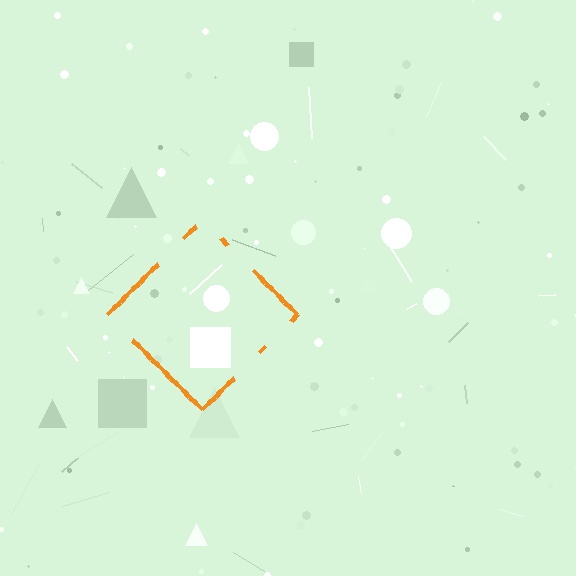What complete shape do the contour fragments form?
The contour fragments form a diamond.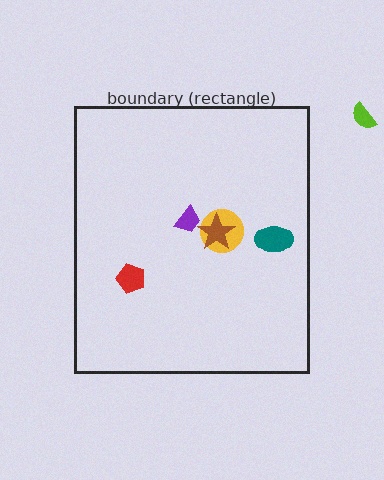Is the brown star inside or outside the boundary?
Inside.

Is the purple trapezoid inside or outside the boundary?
Inside.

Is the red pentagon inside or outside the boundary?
Inside.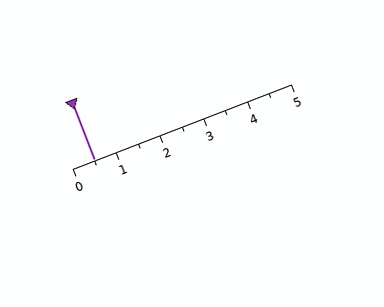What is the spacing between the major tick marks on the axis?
The major ticks are spaced 1 apart.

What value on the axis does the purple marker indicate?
The marker indicates approximately 0.5.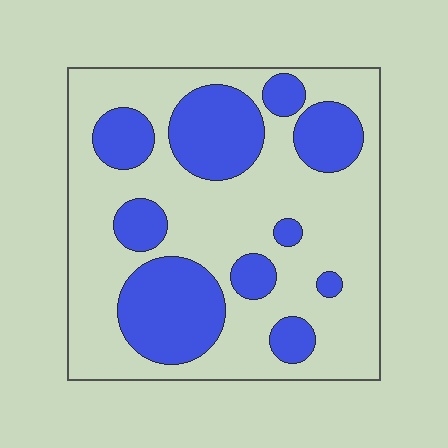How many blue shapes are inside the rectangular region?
10.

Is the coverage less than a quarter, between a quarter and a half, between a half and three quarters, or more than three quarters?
Between a quarter and a half.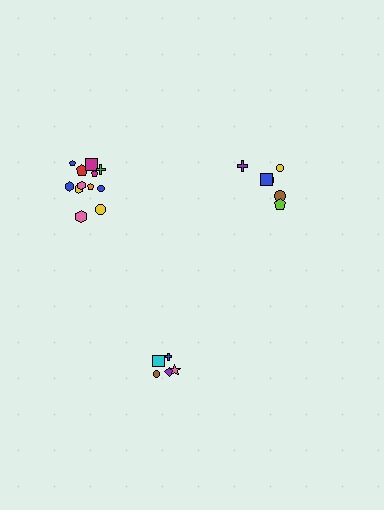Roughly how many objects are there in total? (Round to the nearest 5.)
Roughly 25 objects in total.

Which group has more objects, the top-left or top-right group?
The top-left group.